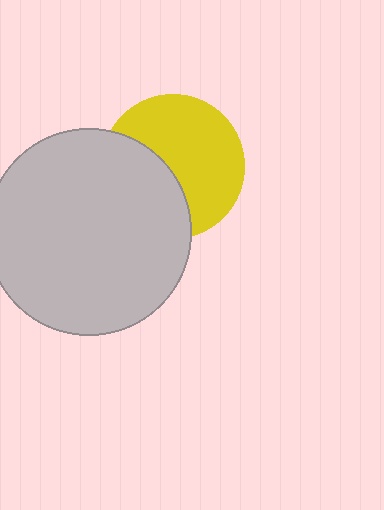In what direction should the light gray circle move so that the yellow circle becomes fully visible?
The light gray circle should move left. That is the shortest direction to clear the overlap and leave the yellow circle fully visible.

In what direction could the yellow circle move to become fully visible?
The yellow circle could move right. That would shift it out from behind the light gray circle entirely.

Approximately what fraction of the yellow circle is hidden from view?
Roughly 40% of the yellow circle is hidden behind the light gray circle.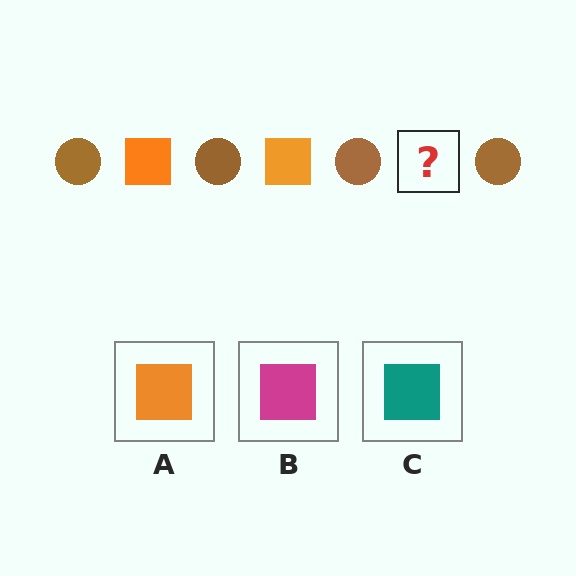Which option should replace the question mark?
Option A.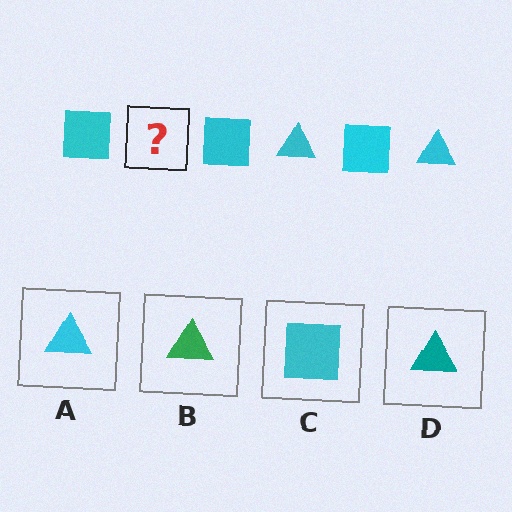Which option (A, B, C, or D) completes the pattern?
A.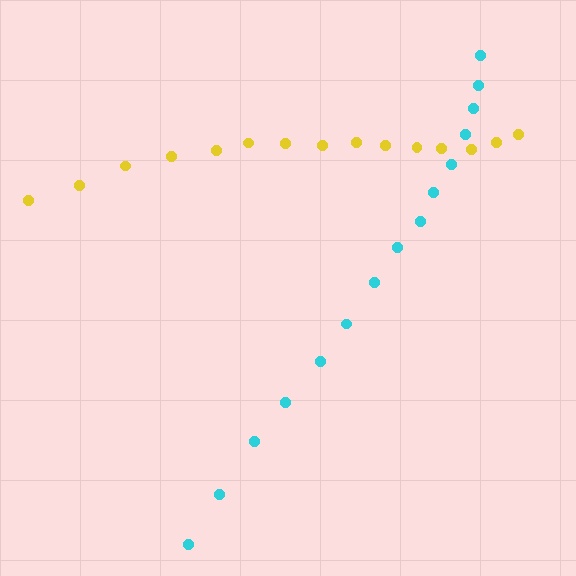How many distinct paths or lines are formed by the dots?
There are 2 distinct paths.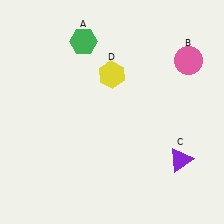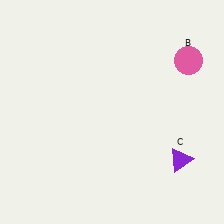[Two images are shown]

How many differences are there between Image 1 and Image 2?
There are 2 differences between the two images.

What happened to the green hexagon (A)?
The green hexagon (A) was removed in Image 2. It was in the top-left area of Image 1.